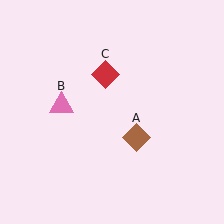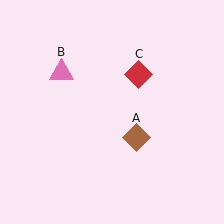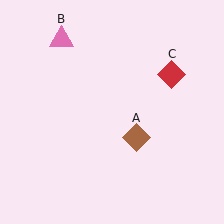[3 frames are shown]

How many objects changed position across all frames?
2 objects changed position: pink triangle (object B), red diamond (object C).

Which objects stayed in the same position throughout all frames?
Brown diamond (object A) remained stationary.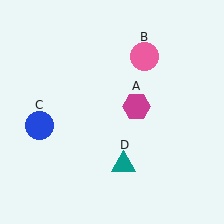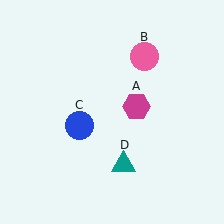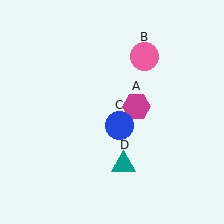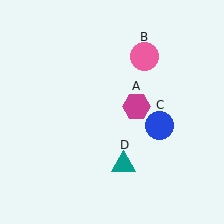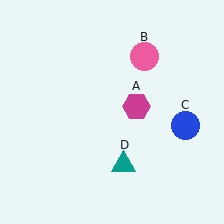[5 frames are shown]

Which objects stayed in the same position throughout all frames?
Magenta hexagon (object A) and pink circle (object B) and teal triangle (object D) remained stationary.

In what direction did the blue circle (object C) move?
The blue circle (object C) moved right.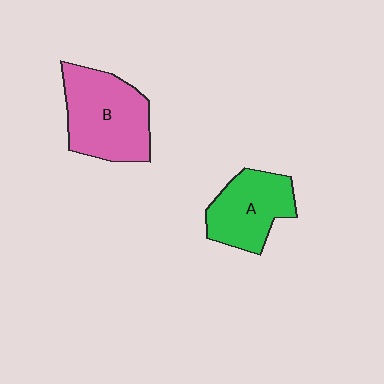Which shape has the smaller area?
Shape A (green).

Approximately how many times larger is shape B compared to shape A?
Approximately 1.3 times.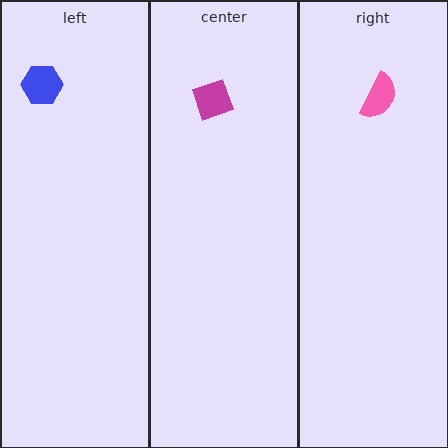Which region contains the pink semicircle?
The right region.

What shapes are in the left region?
The blue hexagon.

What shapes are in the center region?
The magenta square.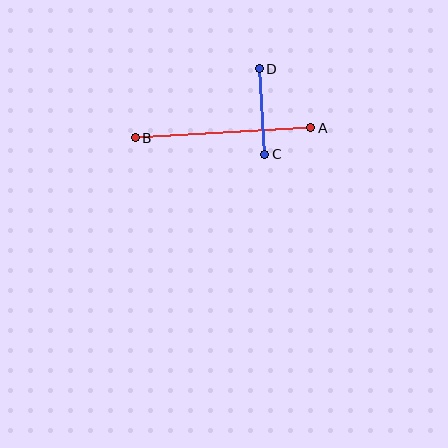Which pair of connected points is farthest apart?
Points A and B are farthest apart.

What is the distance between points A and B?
The distance is approximately 176 pixels.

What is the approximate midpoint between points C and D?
The midpoint is at approximately (262, 111) pixels.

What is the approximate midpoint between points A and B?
The midpoint is at approximately (223, 133) pixels.